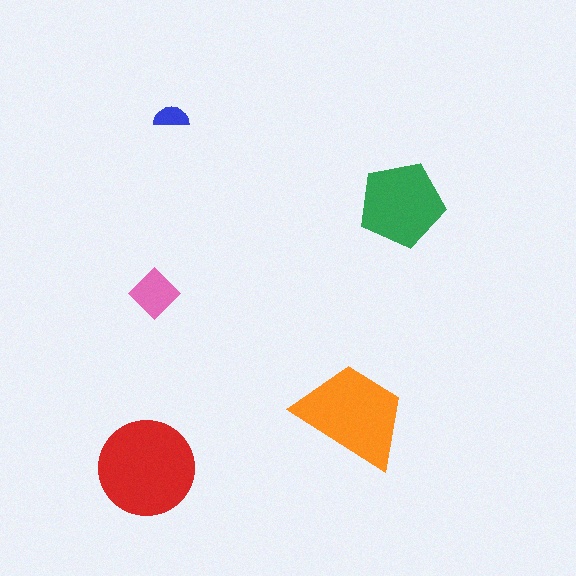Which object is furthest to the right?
The green pentagon is rightmost.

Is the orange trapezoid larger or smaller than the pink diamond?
Larger.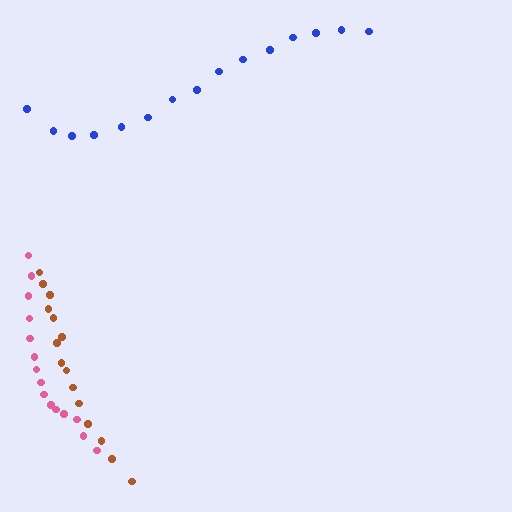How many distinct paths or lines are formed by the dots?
There are 3 distinct paths.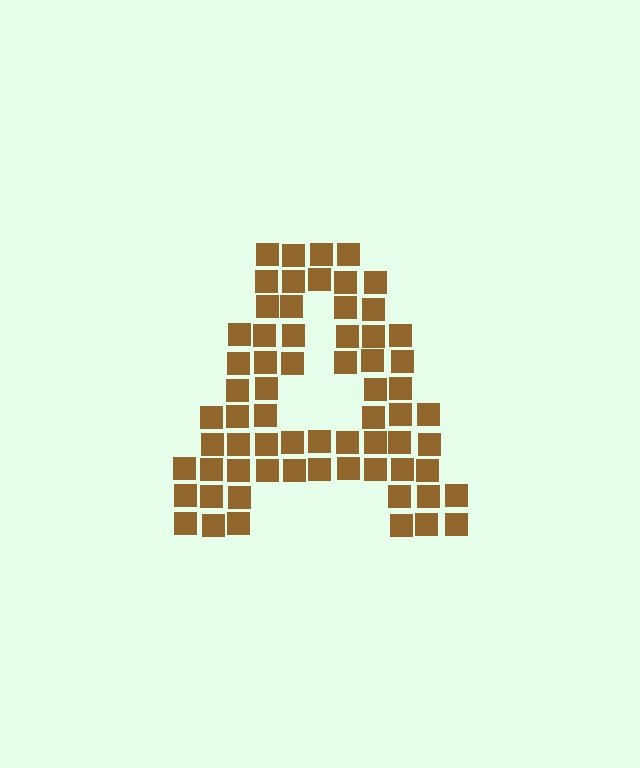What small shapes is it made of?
It is made of small squares.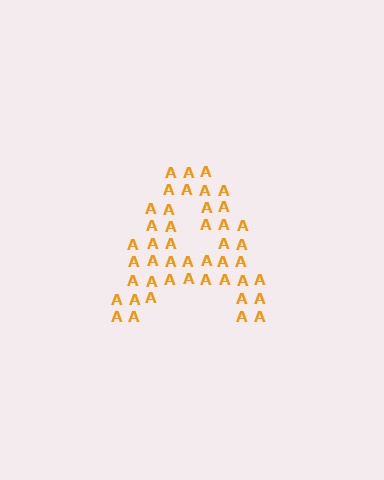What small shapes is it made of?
It is made of small letter A's.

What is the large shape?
The large shape is the letter A.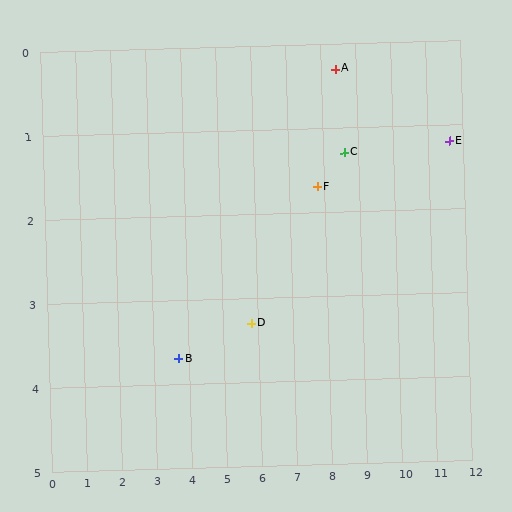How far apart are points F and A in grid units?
Points F and A are about 1.5 grid units apart.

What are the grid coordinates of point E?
Point E is at approximately (11.6, 1.2).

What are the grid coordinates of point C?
Point C is at approximately (8.6, 1.3).